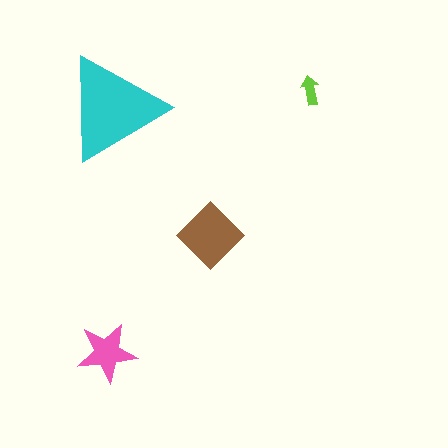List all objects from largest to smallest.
The cyan triangle, the brown diamond, the pink star, the lime arrow.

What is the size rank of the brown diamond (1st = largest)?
2nd.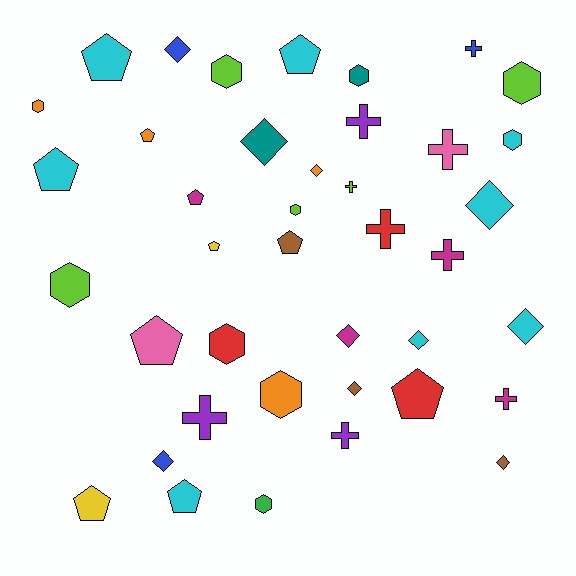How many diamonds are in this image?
There are 10 diamonds.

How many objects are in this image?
There are 40 objects.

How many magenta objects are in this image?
There are 4 magenta objects.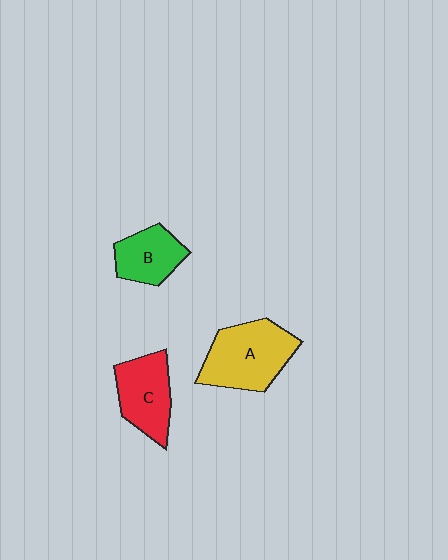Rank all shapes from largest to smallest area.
From largest to smallest: A (yellow), C (red), B (green).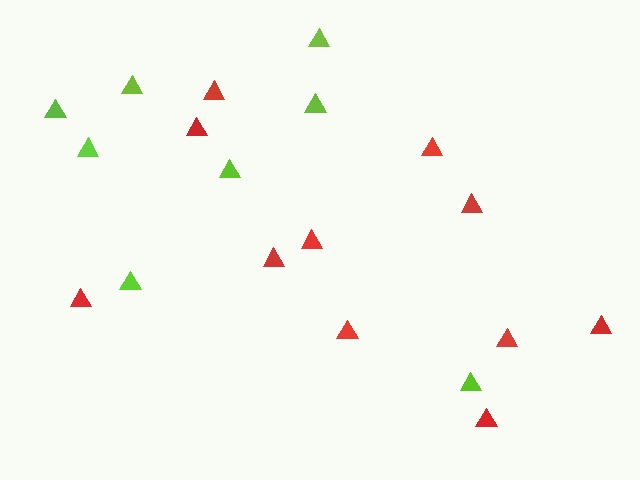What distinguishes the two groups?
There are 2 groups: one group of red triangles (11) and one group of lime triangles (8).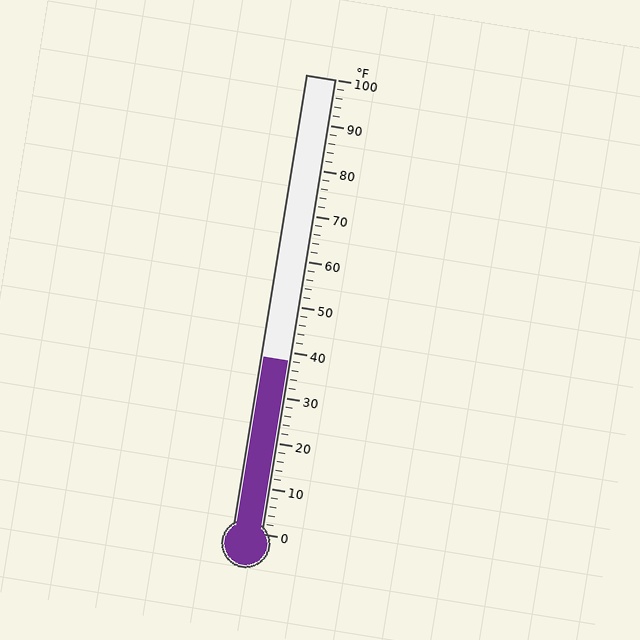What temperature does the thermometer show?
The thermometer shows approximately 38°F.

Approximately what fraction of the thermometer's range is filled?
The thermometer is filled to approximately 40% of its range.